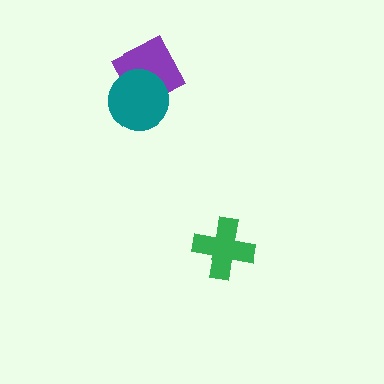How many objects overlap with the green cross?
0 objects overlap with the green cross.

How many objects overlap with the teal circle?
1 object overlaps with the teal circle.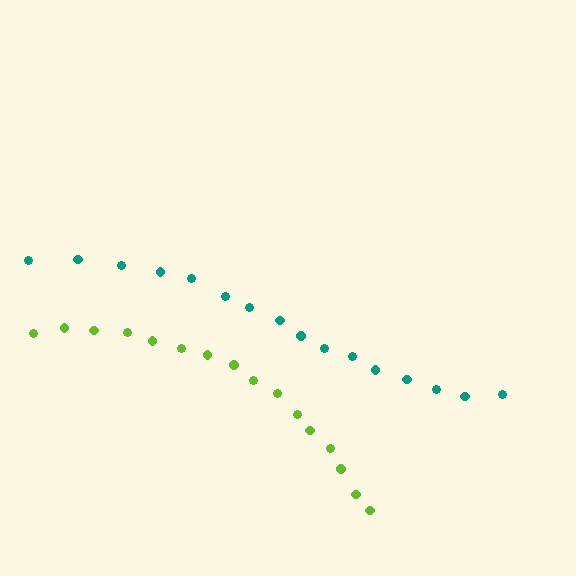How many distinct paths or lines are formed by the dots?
There are 2 distinct paths.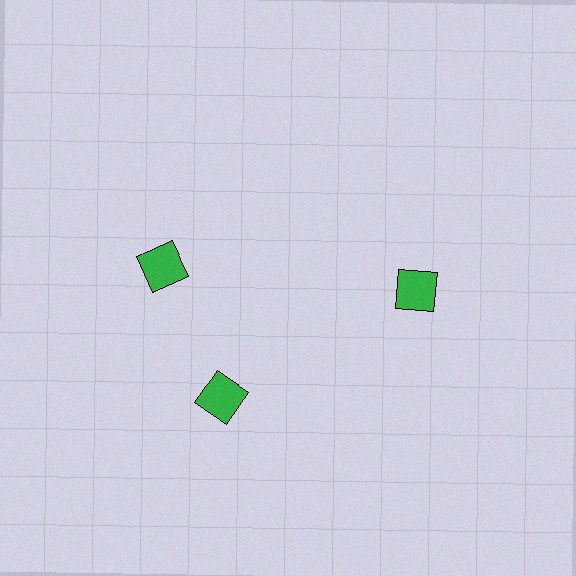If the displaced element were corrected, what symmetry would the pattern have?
It would have 3-fold rotational symmetry — the pattern would map onto itself every 120 degrees.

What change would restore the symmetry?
The symmetry would be restored by rotating it back into even spacing with its neighbors so that all 3 squares sit at equal angles and equal distance from the center.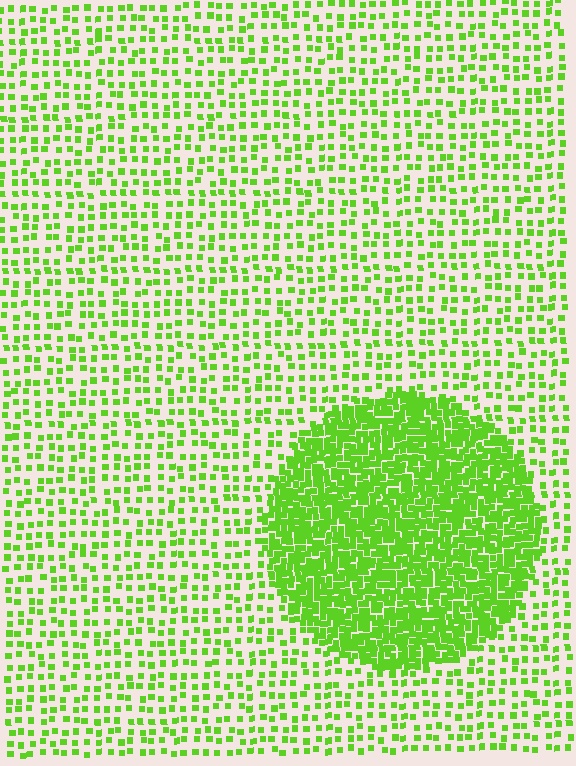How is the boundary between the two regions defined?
The boundary is defined by a change in element density (approximately 3.0x ratio). All elements are the same color, size, and shape.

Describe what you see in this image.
The image contains small lime elements arranged at two different densities. A circle-shaped region is visible where the elements are more densely packed than the surrounding area.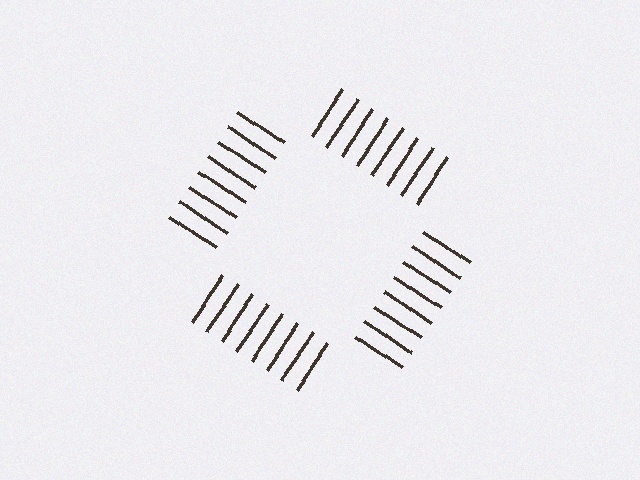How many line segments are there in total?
32 — 8 along each of the 4 edges.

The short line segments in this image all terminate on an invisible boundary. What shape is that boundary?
An illusory square — the line segments terminate on its edges but no continuous stroke is drawn.